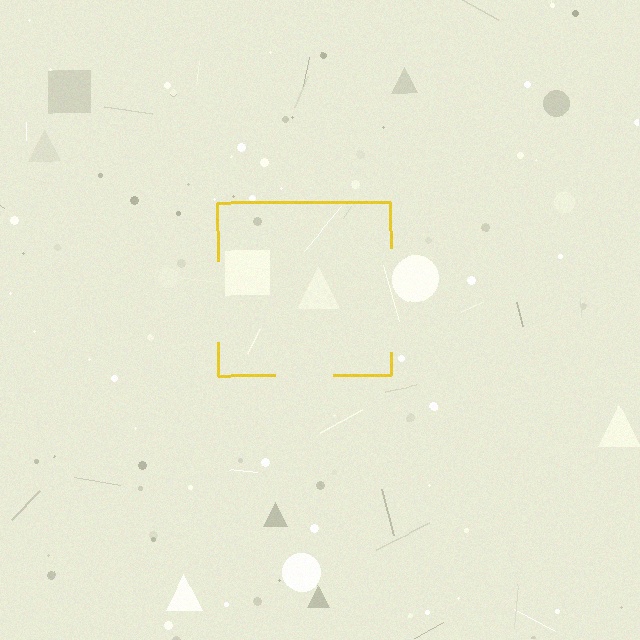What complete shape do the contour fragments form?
The contour fragments form a square.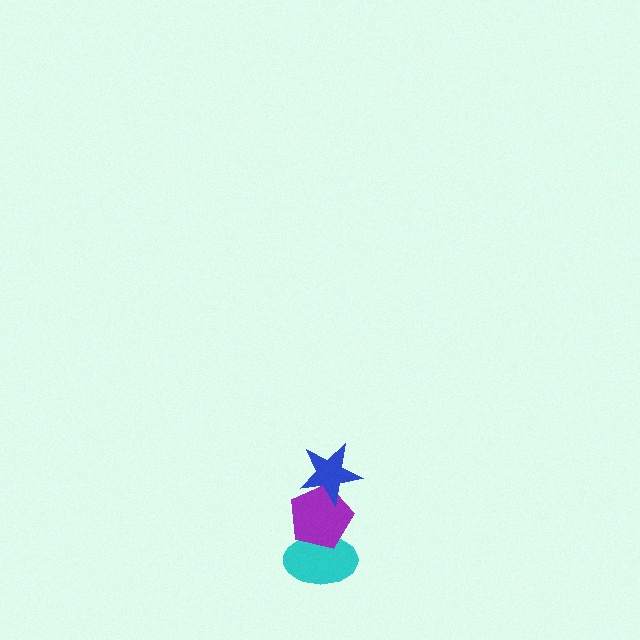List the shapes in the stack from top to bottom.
From top to bottom: the blue star, the purple pentagon, the cyan ellipse.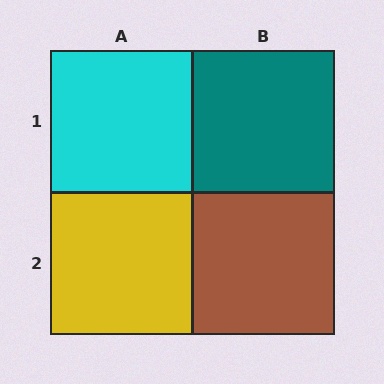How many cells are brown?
1 cell is brown.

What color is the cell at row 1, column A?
Cyan.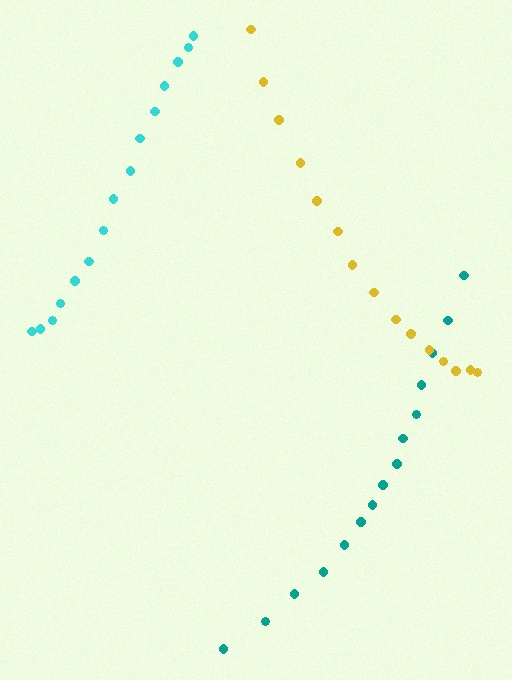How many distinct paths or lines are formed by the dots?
There are 3 distinct paths.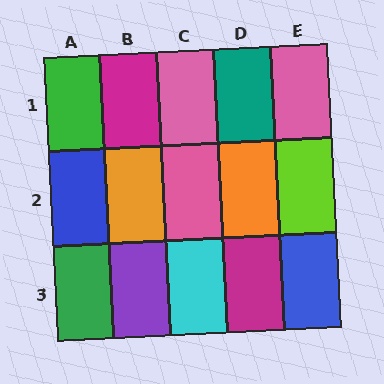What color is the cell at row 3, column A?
Green.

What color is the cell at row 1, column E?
Pink.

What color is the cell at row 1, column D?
Teal.